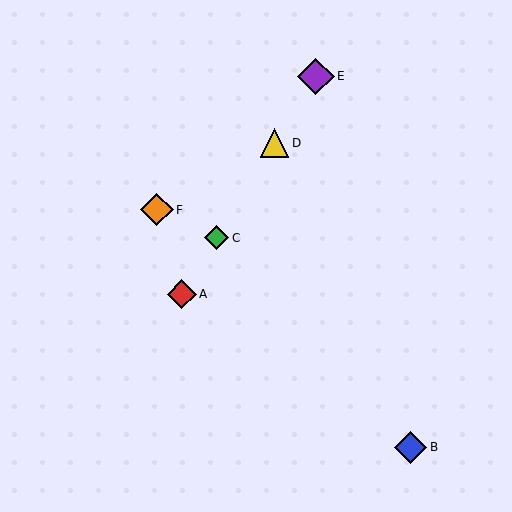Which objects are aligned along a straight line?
Objects A, C, D, E are aligned along a straight line.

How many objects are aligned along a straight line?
4 objects (A, C, D, E) are aligned along a straight line.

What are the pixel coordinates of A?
Object A is at (182, 294).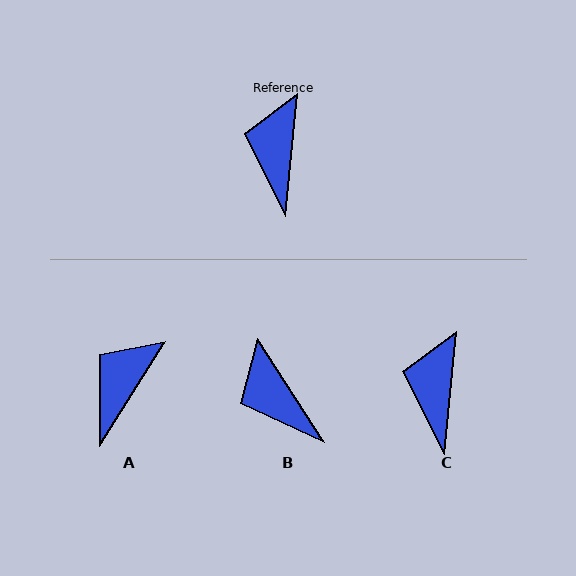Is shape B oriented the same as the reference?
No, it is off by about 39 degrees.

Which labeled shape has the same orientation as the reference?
C.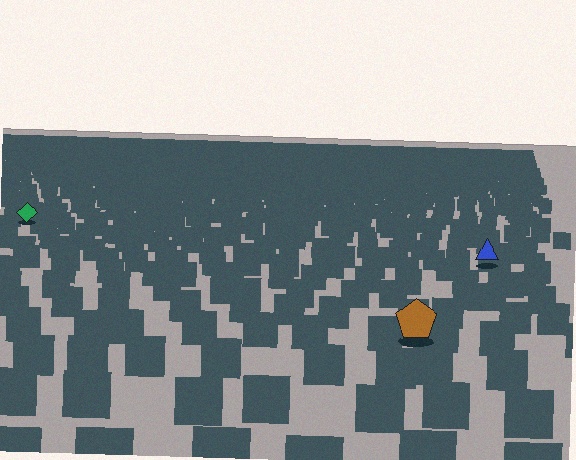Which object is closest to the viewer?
The brown pentagon is closest. The texture marks near it are larger and more spread out.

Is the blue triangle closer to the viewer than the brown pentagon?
No. The brown pentagon is closer — you can tell from the texture gradient: the ground texture is coarser near it.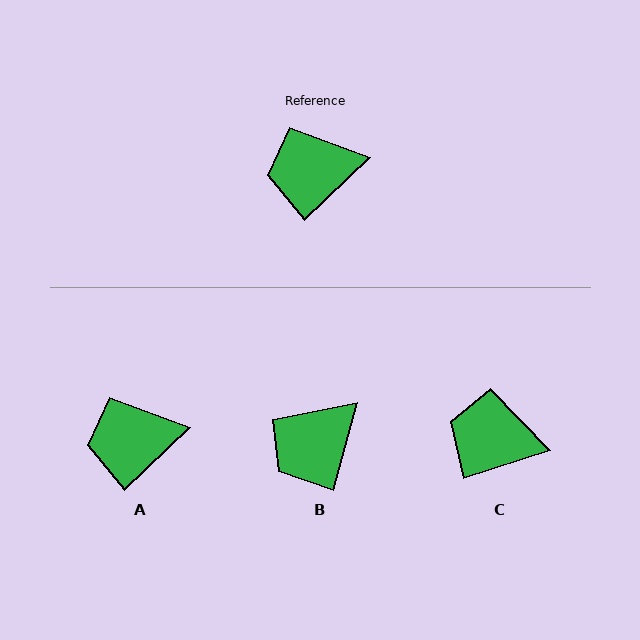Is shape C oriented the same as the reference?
No, it is off by about 26 degrees.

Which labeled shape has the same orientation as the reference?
A.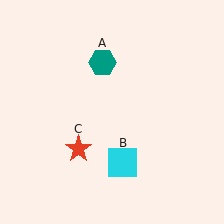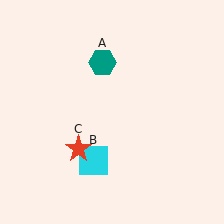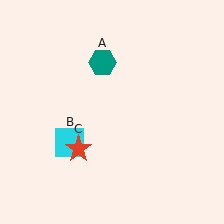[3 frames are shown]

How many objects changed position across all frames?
1 object changed position: cyan square (object B).